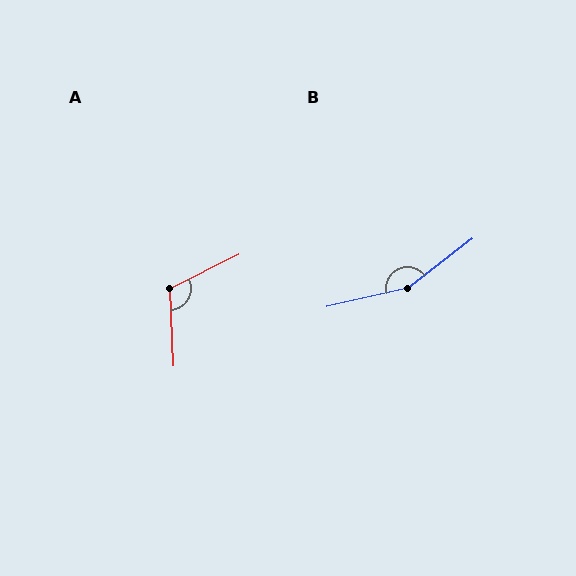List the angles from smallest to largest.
A (113°), B (156°).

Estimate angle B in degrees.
Approximately 156 degrees.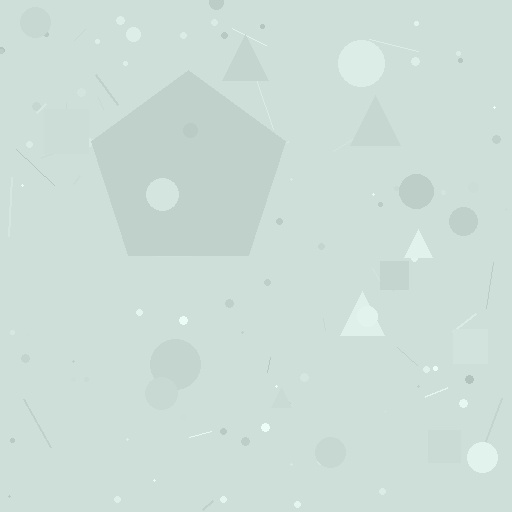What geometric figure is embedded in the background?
A pentagon is embedded in the background.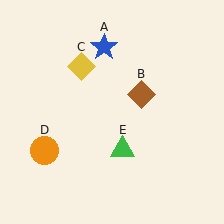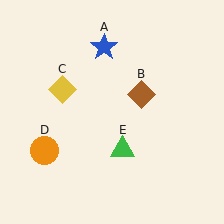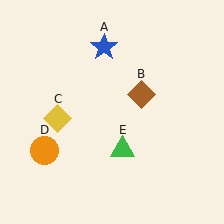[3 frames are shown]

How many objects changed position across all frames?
1 object changed position: yellow diamond (object C).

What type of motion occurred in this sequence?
The yellow diamond (object C) rotated counterclockwise around the center of the scene.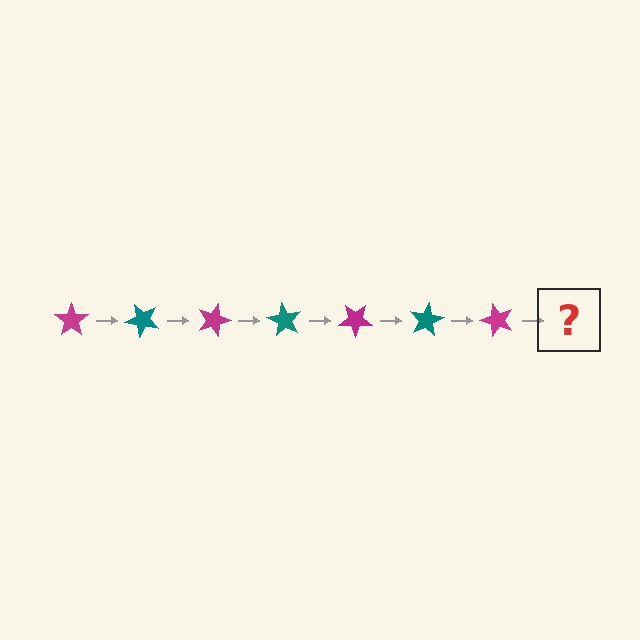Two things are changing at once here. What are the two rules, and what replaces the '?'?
The two rules are that it rotates 45 degrees each step and the color cycles through magenta and teal. The '?' should be a teal star, rotated 315 degrees from the start.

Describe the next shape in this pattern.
It should be a teal star, rotated 315 degrees from the start.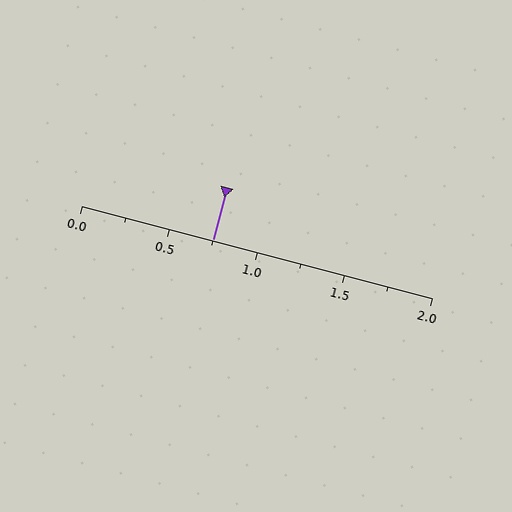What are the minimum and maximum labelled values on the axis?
The axis runs from 0.0 to 2.0.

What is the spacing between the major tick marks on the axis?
The major ticks are spaced 0.5 apart.